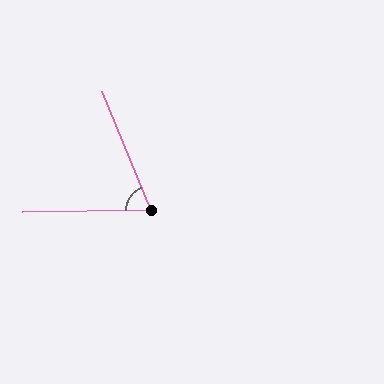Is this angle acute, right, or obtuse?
It is acute.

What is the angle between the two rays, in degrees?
Approximately 68 degrees.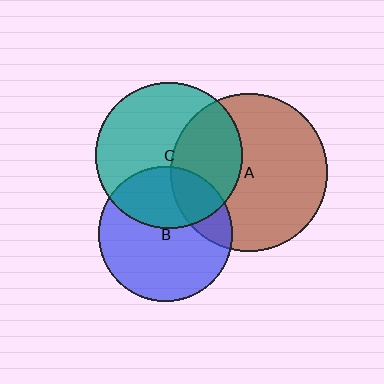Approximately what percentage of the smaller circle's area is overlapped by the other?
Approximately 40%.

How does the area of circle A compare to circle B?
Approximately 1.4 times.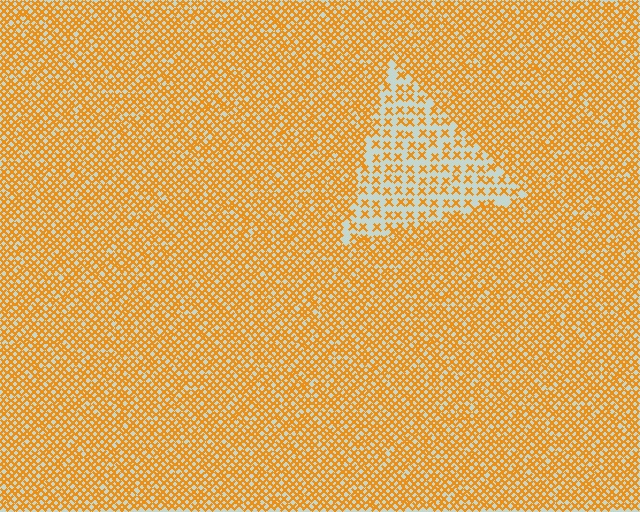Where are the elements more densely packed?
The elements are more densely packed outside the triangle boundary.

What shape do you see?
I see a triangle.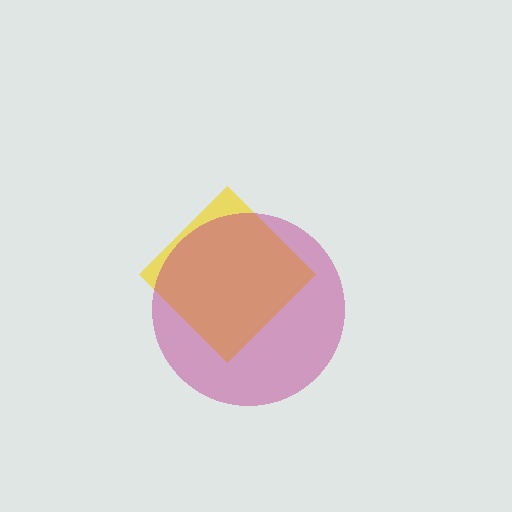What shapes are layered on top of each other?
The layered shapes are: a yellow diamond, a magenta circle.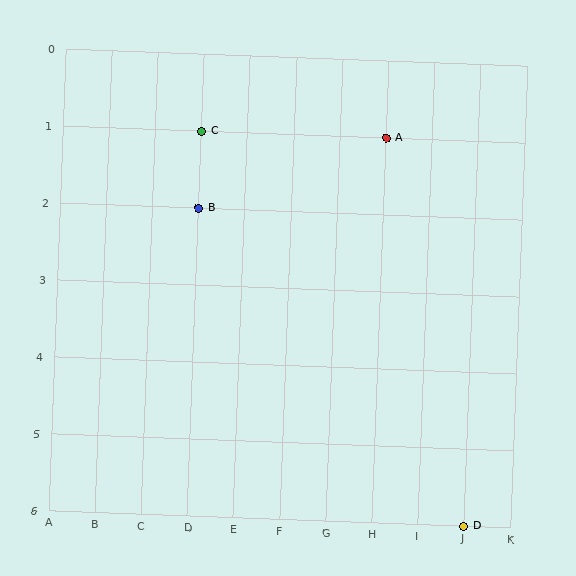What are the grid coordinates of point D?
Point D is at grid coordinates (J, 6).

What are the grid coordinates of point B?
Point B is at grid coordinates (D, 2).